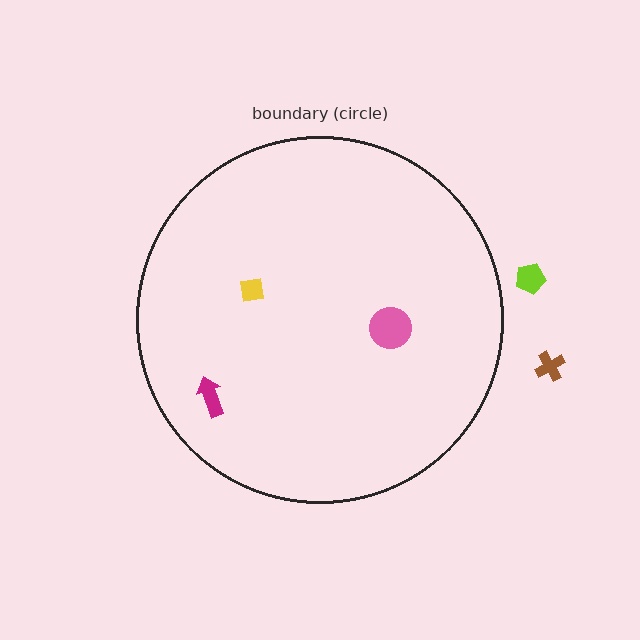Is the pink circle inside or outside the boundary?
Inside.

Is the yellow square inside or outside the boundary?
Inside.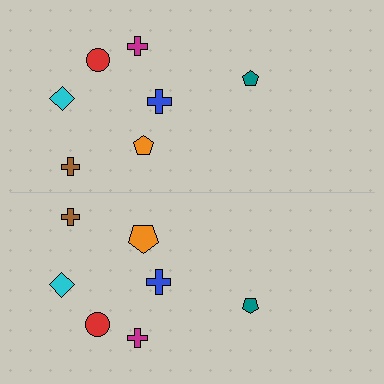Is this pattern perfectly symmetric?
No, the pattern is not perfectly symmetric. The orange pentagon on the bottom side has a different size than its mirror counterpart.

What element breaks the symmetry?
The orange pentagon on the bottom side has a different size than its mirror counterpart.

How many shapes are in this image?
There are 14 shapes in this image.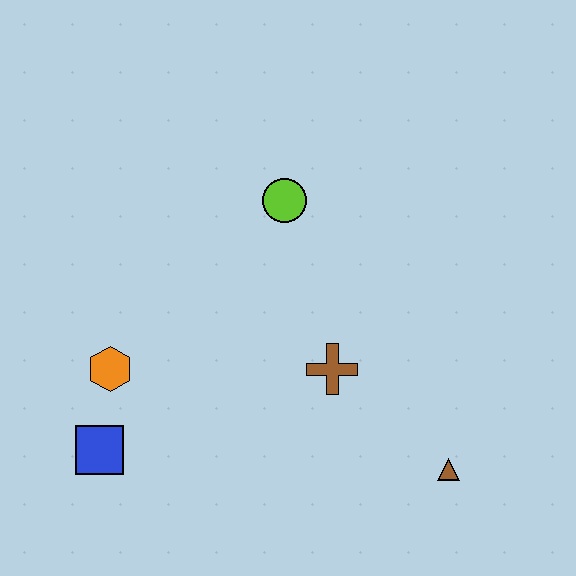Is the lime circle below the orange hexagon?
No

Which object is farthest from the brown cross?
The blue square is farthest from the brown cross.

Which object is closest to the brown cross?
The brown triangle is closest to the brown cross.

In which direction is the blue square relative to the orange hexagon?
The blue square is below the orange hexagon.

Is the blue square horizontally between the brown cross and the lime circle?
No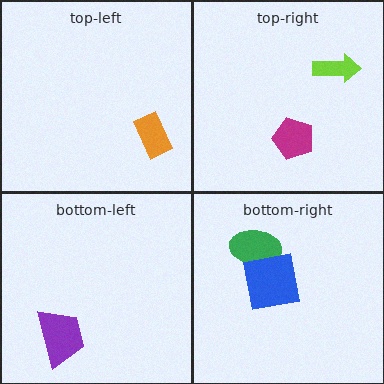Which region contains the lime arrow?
The top-right region.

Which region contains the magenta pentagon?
The top-right region.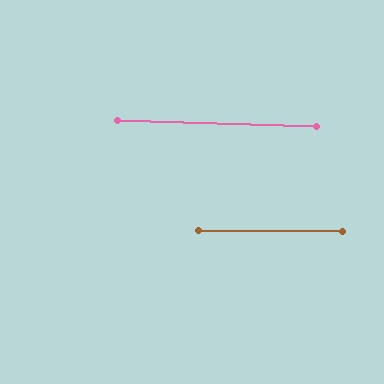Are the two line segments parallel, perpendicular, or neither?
Parallel — their directions differ by only 1.3°.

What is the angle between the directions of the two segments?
Approximately 1 degree.